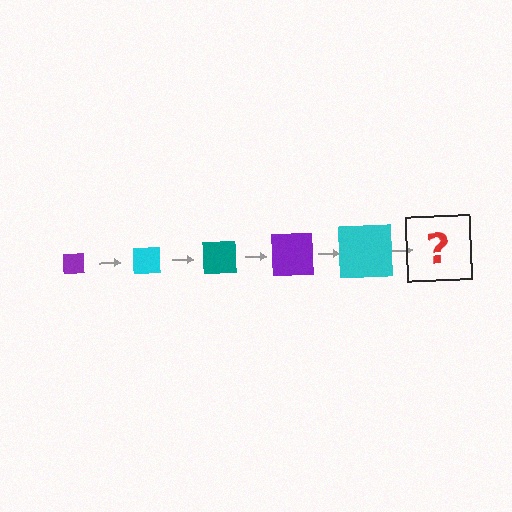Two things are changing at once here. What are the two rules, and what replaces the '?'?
The two rules are that the square grows larger each step and the color cycles through purple, cyan, and teal. The '?' should be a teal square, larger than the previous one.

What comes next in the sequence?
The next element should be a teal square, larger than the previous one.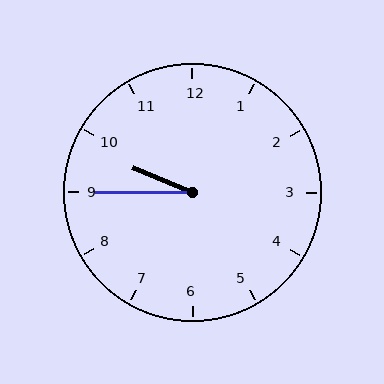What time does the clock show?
9:45.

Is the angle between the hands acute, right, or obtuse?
It is acute.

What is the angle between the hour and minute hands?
Approximately 22 degrees.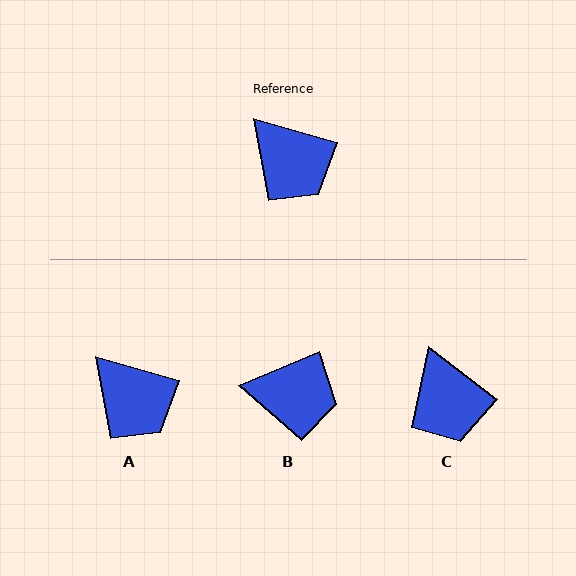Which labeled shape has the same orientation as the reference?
A.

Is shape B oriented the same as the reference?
No, it is off by about 39 degrees.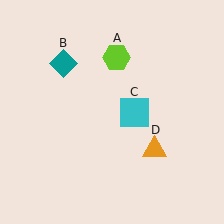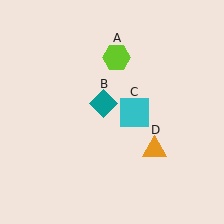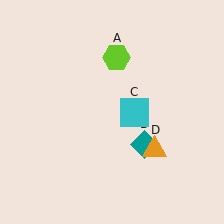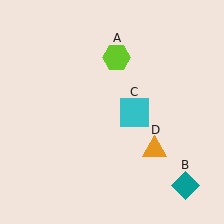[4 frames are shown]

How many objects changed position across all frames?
1 object changed position: teal diamond (object B).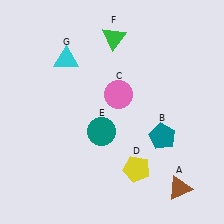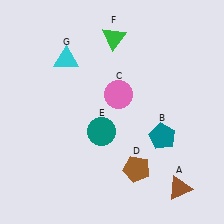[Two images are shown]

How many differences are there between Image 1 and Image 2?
There is 1 difference between the two images.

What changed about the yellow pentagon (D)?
In Image 1, D is yellow. In Image 2, it changed to brown.